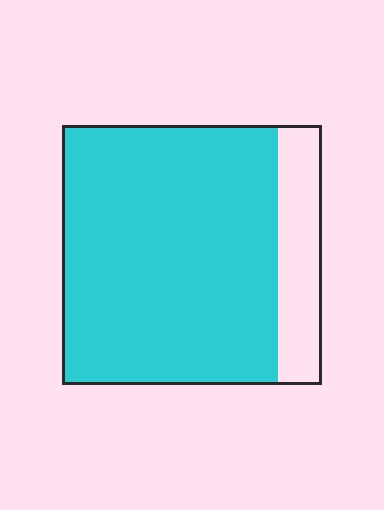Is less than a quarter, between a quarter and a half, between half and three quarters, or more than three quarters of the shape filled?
More than three quarters.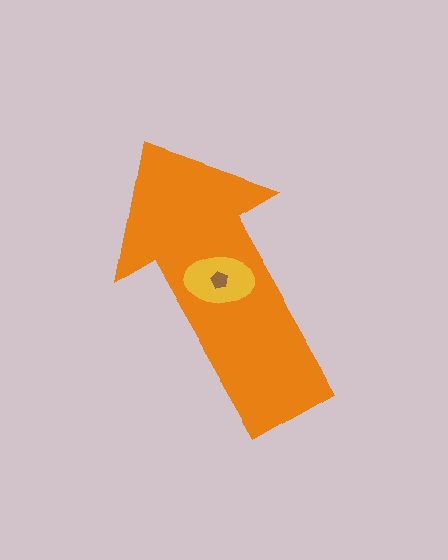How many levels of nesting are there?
3.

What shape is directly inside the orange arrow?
The yellow ellipse.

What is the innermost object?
The brown pentagon.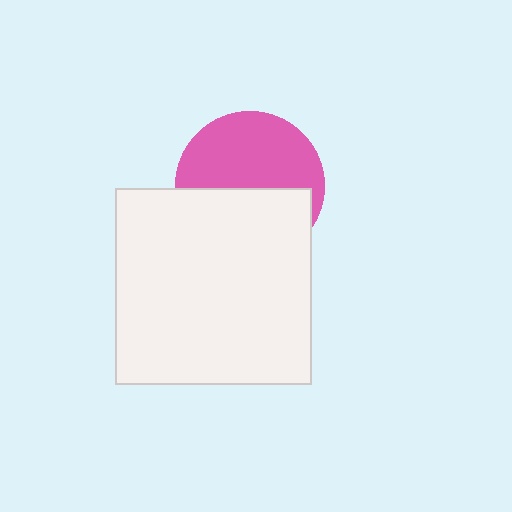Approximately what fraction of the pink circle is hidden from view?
Roughly 47% of the pink circle is hidden behind the white square.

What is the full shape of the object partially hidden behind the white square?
The partially hidden object is a pink circle.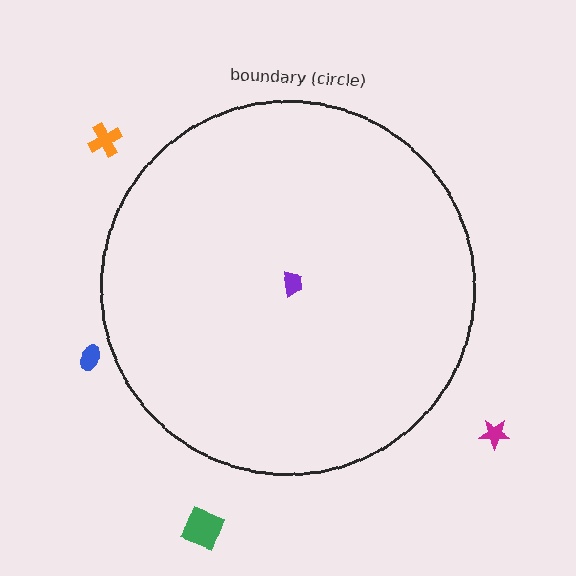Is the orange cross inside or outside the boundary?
Outside.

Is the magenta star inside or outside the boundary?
Outside.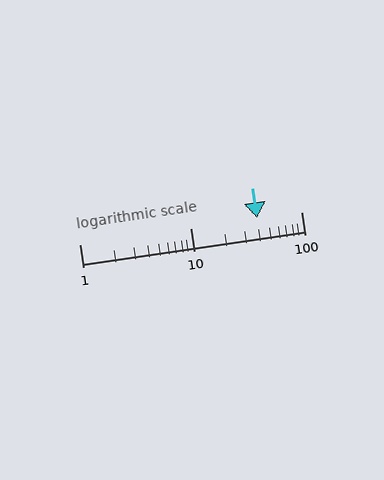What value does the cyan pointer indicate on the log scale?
The pointer indicates approximately 40.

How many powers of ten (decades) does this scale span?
The scale spans 2 decades, from 1 to 100.